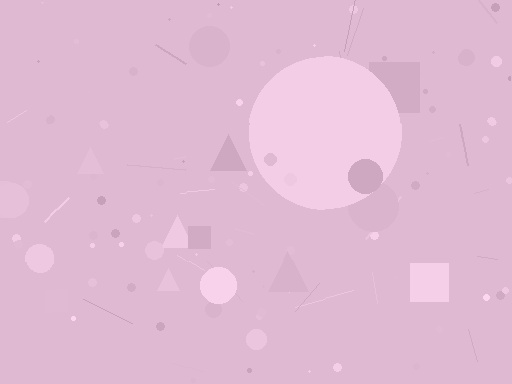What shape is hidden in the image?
A circle is hidden in the image.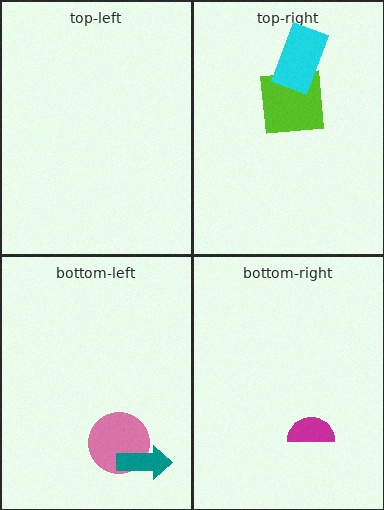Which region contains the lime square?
The top-right region.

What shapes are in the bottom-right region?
The magenta semicircle.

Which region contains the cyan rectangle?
The top-right region.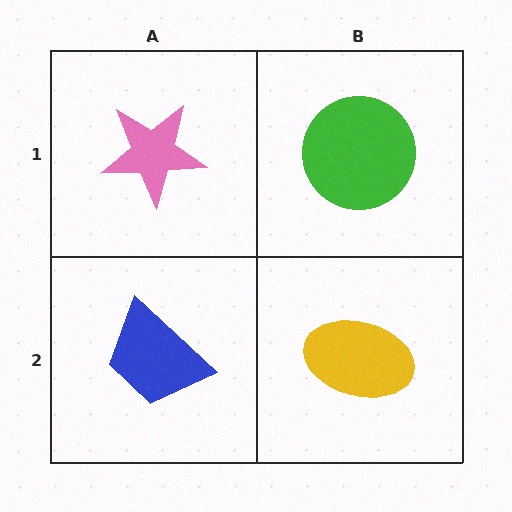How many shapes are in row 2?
2 shapes.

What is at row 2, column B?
A yellow ellipse.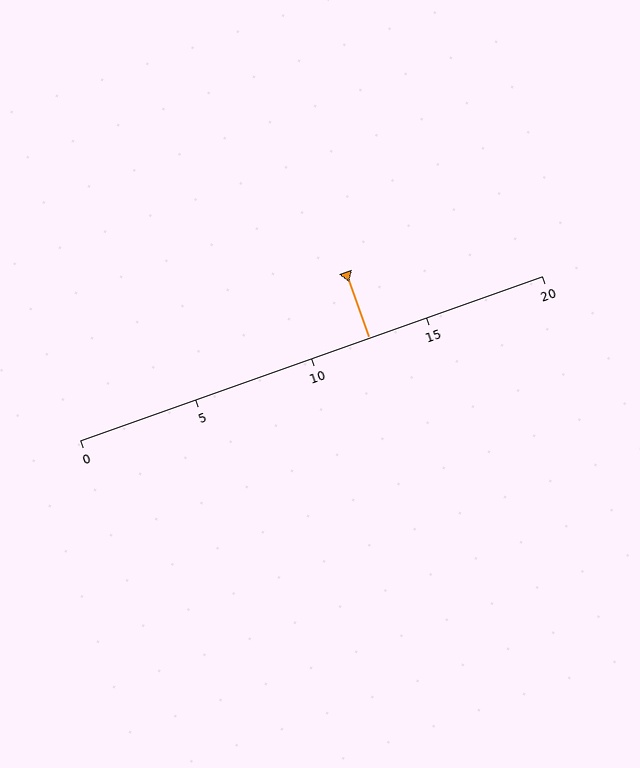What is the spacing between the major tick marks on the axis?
The major ticks are spaced 5 apart.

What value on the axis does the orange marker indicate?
The marker indicates approximately 12.5.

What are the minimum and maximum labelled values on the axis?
The axis runs from 0 to 20.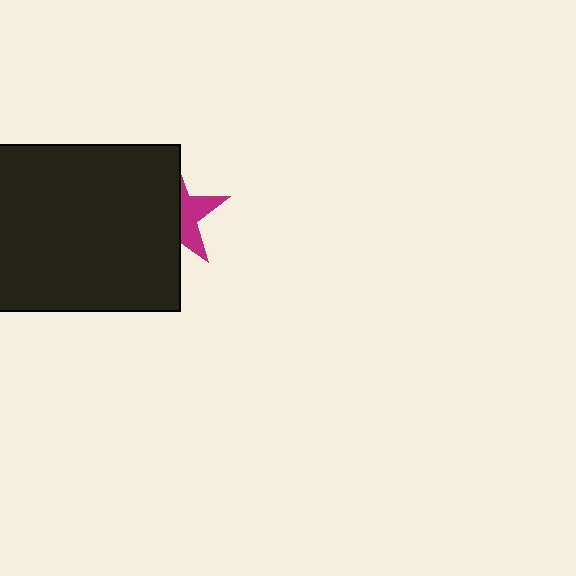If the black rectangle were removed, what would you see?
You would see the complete magenta star.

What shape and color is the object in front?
The object in front is a black rectangle.